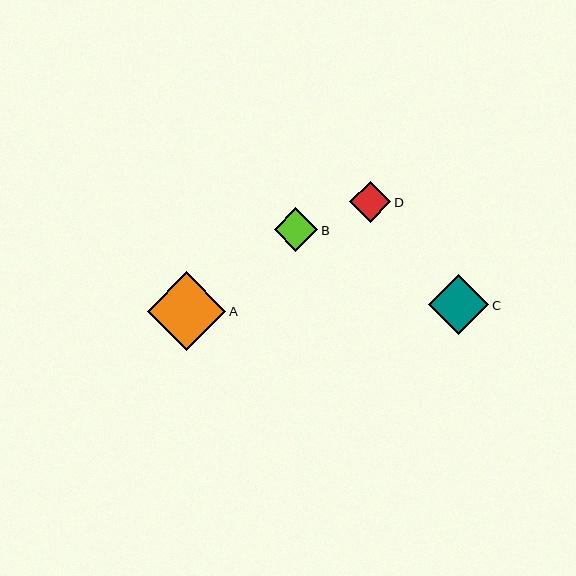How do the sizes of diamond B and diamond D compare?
Diamond B and diamond D are approximately the same size.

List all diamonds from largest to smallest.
From largest to smallest: A, C, B, D.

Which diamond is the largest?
Diamond A is the largest with a size of approximately 79 pixels.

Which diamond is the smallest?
Diamond D is the smallest with a size of approximately 41 pixels.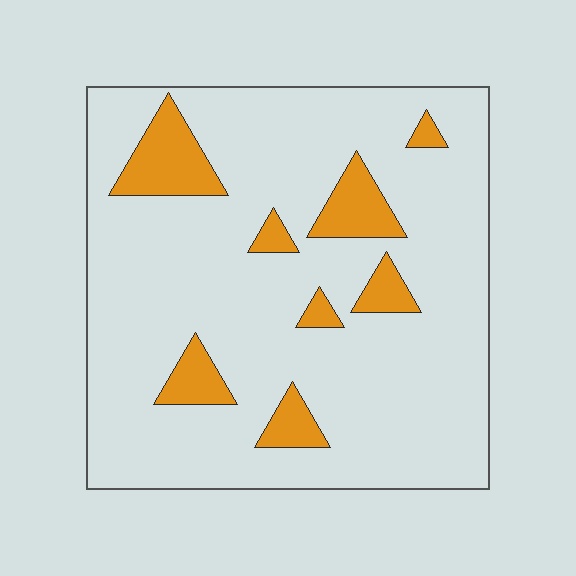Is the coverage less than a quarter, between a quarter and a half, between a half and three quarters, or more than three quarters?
Less than a quarter.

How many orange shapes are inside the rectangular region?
8.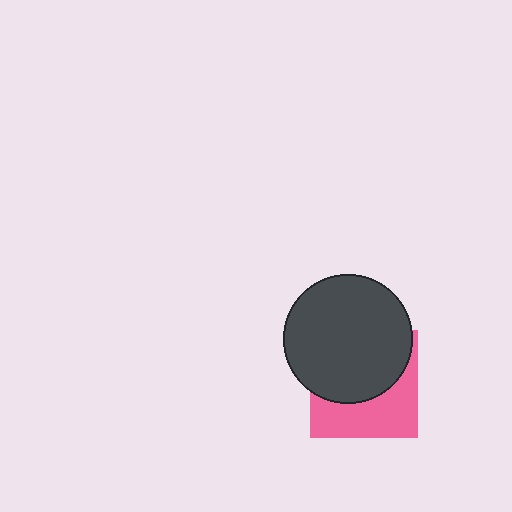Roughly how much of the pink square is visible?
A small part of it is visible (roughly 43%).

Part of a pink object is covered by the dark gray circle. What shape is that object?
It is a square.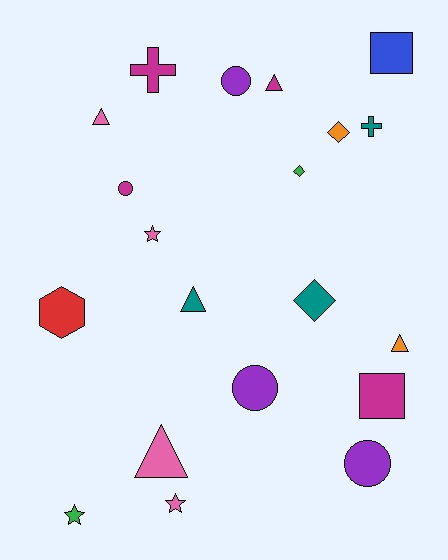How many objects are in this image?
There are 20 objects.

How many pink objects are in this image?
There are 4 pink objects.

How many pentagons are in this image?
There are no pentagons.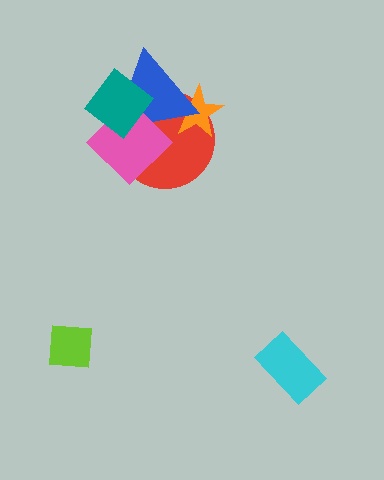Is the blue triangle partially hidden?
Yes, it is partially covered by another shape.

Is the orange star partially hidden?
Yes, it is partially covered by another shape.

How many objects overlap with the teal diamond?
3 objects overlap with the teal diamond.